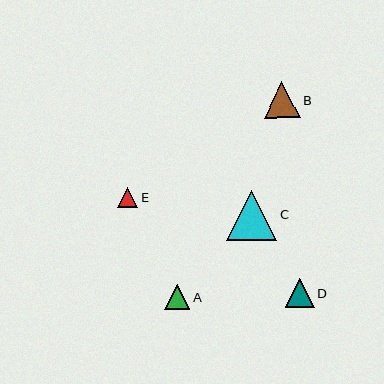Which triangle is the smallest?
Triangle E is the smallest with a size of approximately 21 pixels.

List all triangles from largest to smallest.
From largest to smallest: C, B, D, A, E.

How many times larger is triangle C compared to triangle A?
Triangle C is approximately 2.0 times the size of triangle A.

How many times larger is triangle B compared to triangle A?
Triangle B is approximately 1.4 times the size of triangle A.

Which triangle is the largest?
Triangle C is the largest with a size of approximately 50 pixels.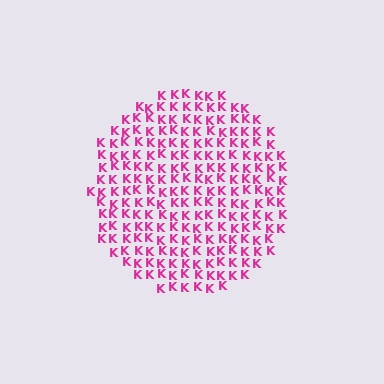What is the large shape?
The large shape is a circle.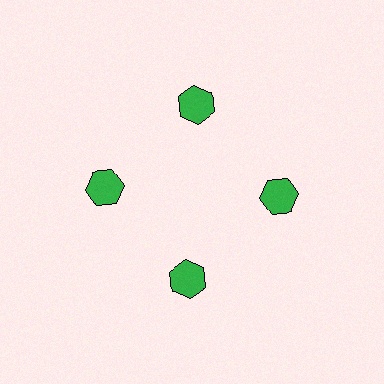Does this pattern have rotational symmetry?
Yes, this pattern has 4-fold rotational symmetry. It looks the same after rotating 90 degrees around the center.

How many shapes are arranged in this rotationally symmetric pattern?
There are 4 shapes, arranged in 4 groups of 1.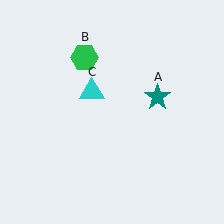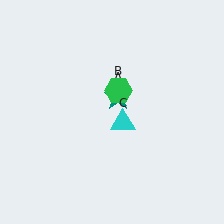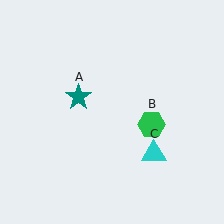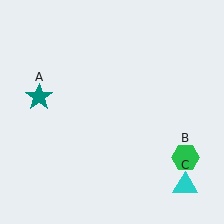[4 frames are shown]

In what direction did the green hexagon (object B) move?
The green hexagon (object B) moved down and to the right.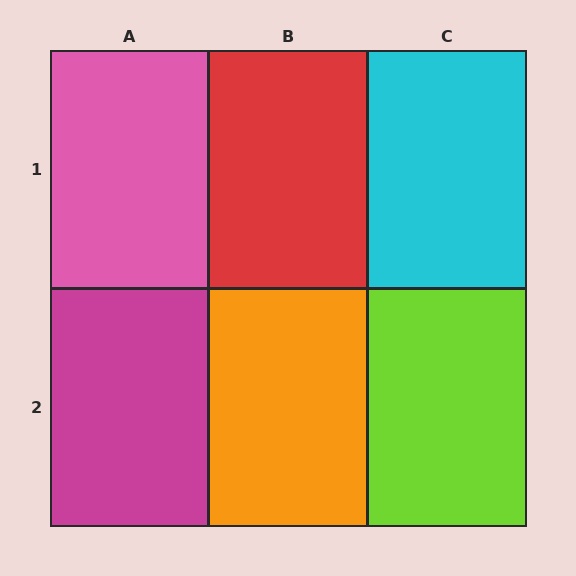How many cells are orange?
1 cell is orange.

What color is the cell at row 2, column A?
Magenta.